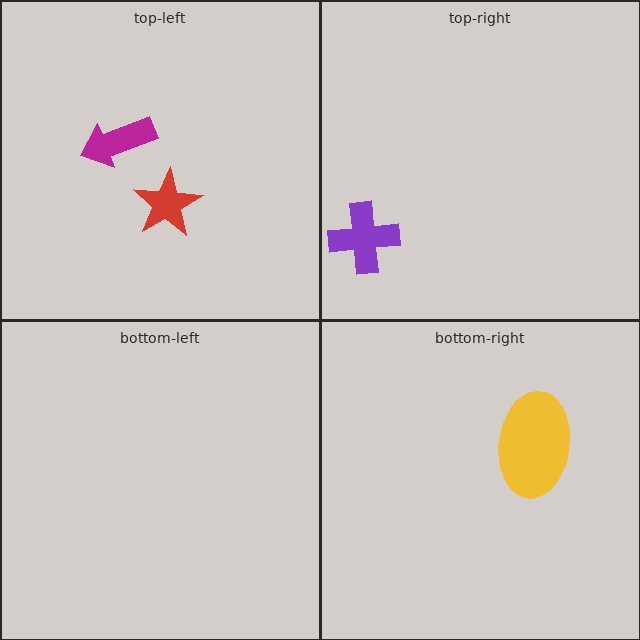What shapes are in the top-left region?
The red star, the magenta arrow.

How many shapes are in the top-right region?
1.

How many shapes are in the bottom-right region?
1.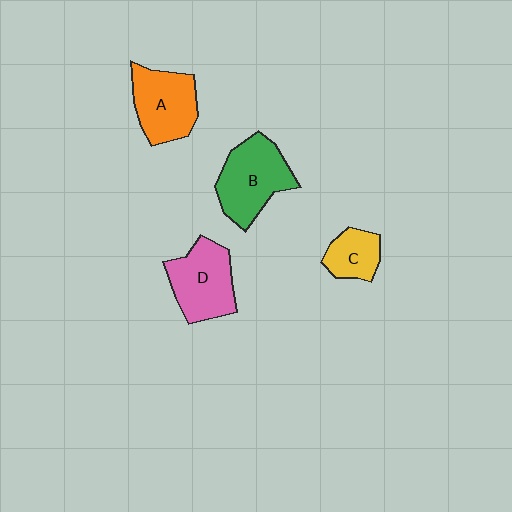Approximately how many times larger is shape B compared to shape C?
Approximately 1.9 times.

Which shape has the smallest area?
Shape C (yellow).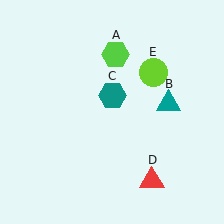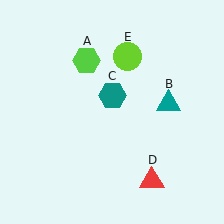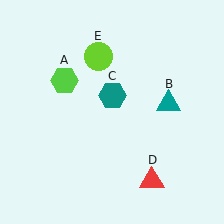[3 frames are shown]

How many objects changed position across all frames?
2 objects changed position: lime hexagon (object A), lime circle (object E).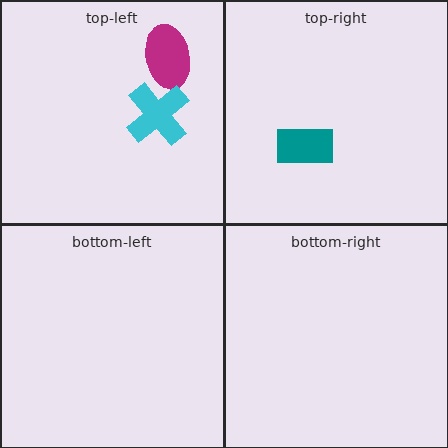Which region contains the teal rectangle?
The top-right region.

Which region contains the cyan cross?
The top-left region.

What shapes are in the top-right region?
The teal rectangle.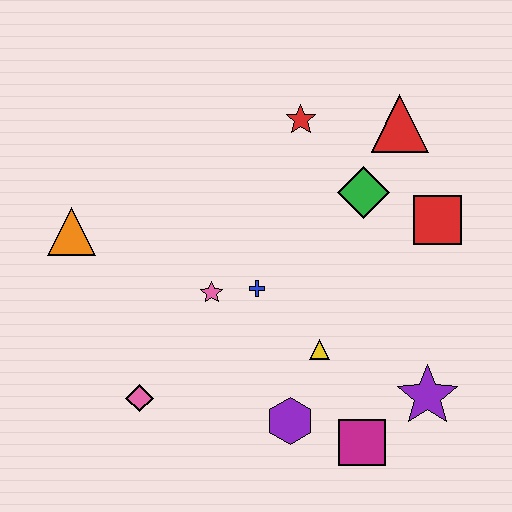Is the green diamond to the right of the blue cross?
Yes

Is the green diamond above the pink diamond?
Yes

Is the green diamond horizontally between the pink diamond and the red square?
Yes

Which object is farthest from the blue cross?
The red triangle is farthest from the blue cross.